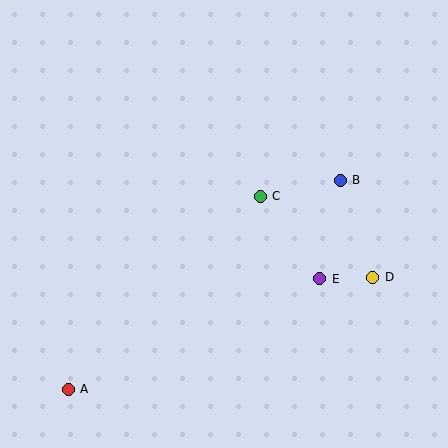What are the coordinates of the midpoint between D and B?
The midpoint between D and B is at (357, 229).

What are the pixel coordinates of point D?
Point D is at (373, 277).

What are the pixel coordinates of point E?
Point E is at (320, 279).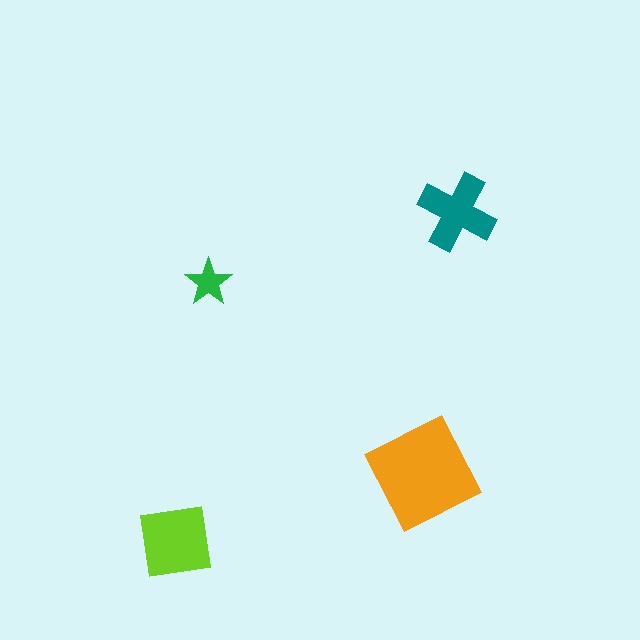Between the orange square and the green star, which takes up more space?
The orange square.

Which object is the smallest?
The green star.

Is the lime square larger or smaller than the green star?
Larger.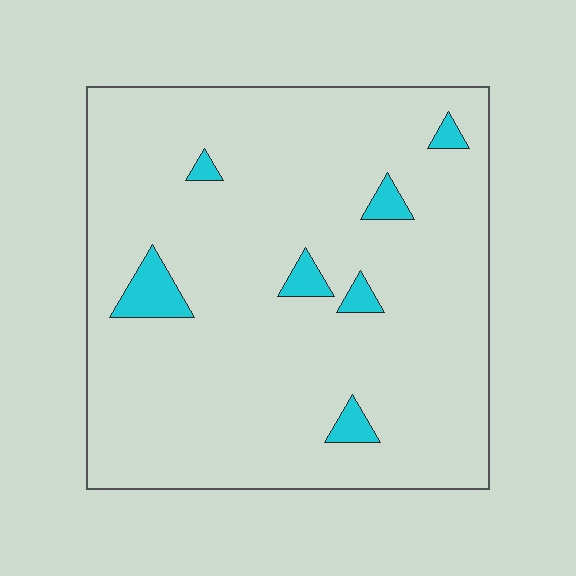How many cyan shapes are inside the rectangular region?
7.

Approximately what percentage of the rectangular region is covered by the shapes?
Approximately 5%.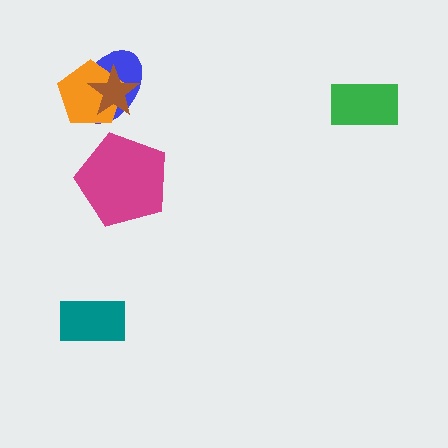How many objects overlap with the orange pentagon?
2 objects overlap with the orange pentagon.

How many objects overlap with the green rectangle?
0 objects overlap with the green rectangle.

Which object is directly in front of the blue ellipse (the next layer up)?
The orange pentagon is directly in front of the blue ellipse.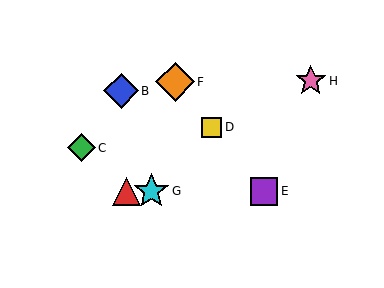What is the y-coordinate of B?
Object B is at y≈91.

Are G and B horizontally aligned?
No, G is at y≈191 and B is at y≈91.